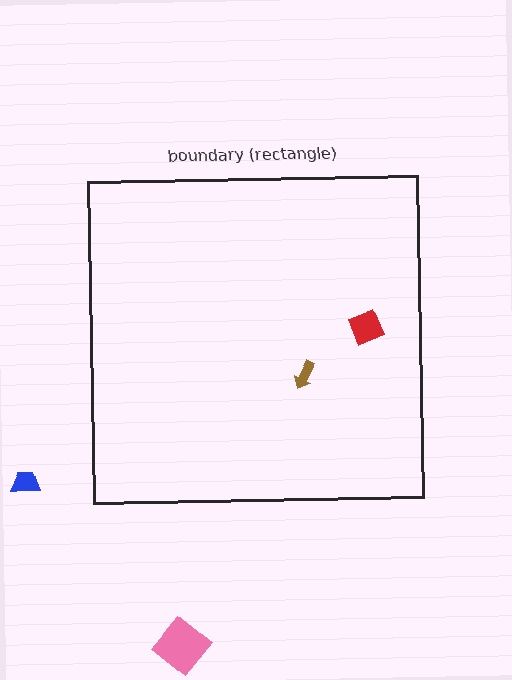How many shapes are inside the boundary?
2 inside, 2 outside.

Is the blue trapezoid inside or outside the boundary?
Outside.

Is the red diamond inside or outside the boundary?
Inside.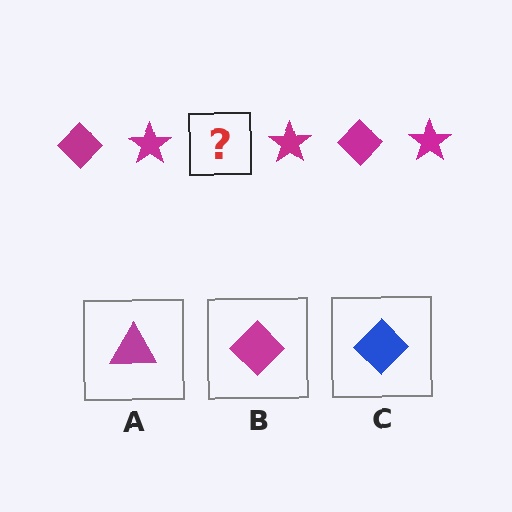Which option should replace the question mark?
Option B.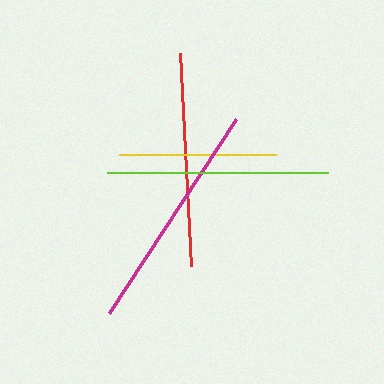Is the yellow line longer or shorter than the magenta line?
The magenta line is longer than the yellow line.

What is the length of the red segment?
The red segment is approximately 214 pixels long.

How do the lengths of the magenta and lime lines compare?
The magenta and lime lines are approximately the same length.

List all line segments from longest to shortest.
From longest to shortest: magenta, lime, red, yellow.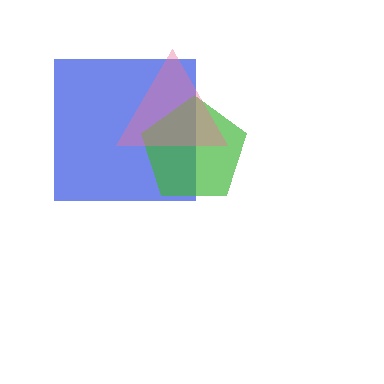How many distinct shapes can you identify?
There are 3 distinct shapes: a blue square, a green pentagon, a pink triangle.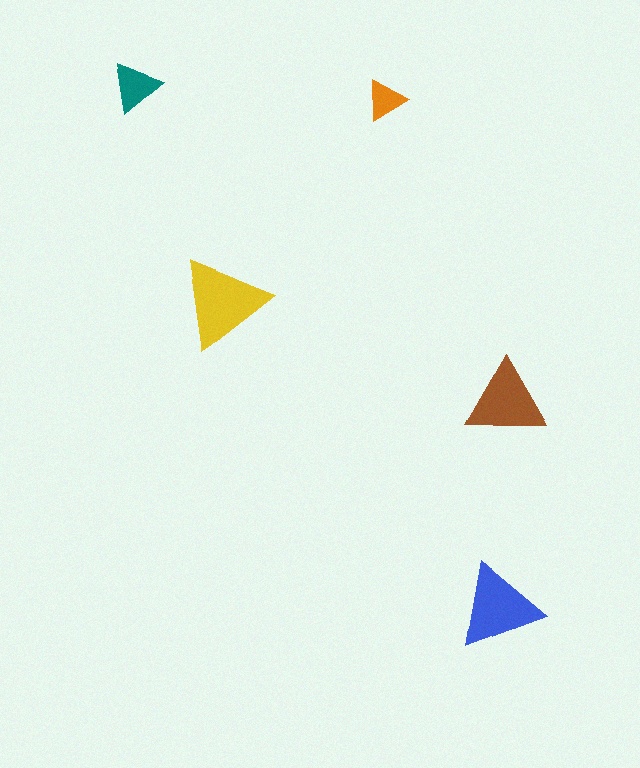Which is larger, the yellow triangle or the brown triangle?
The yellow one.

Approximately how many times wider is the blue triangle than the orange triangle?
About 2 times wider.